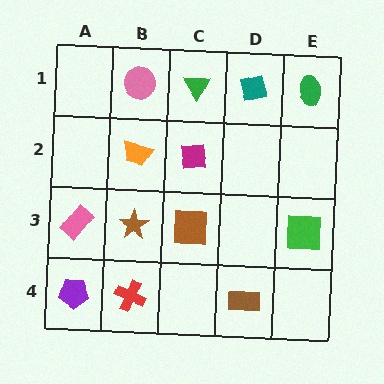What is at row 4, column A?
A purple pentagon.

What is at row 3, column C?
A brown square.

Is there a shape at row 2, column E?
No, that cell is empty.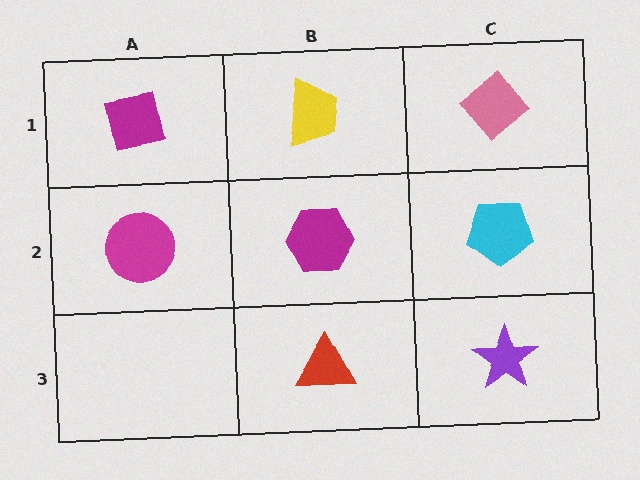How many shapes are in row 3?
2 shapes.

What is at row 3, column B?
A red triangle.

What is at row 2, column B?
A magenta hexagon.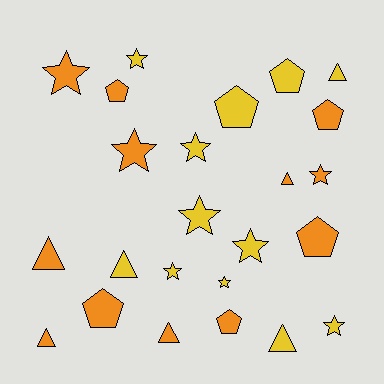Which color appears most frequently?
Yellow, with 12 objects.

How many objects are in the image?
There are 24 objects.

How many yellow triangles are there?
There are 3 yellow triangles.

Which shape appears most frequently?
Star, with 10 objects.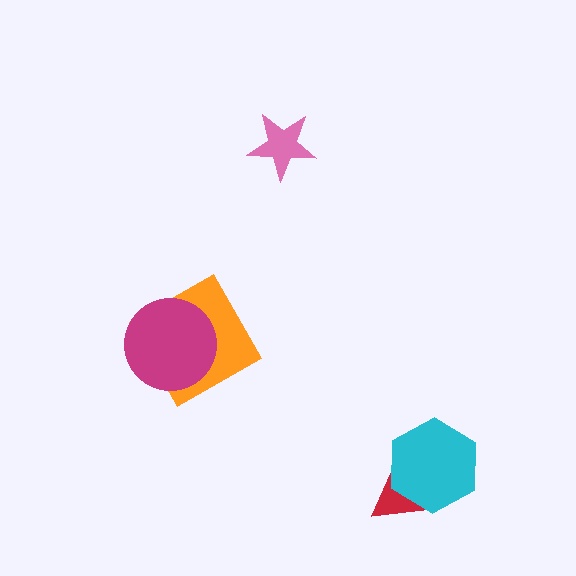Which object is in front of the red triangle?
The cyan hexagon is in front of the red triangle.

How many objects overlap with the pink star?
0 objects overlap with the pink star.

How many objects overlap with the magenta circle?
1 object overlaps with the magenta circle.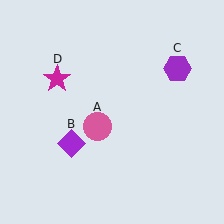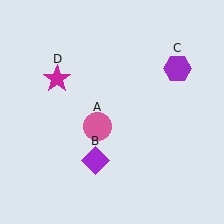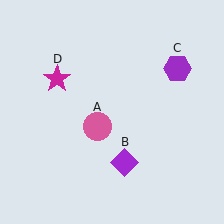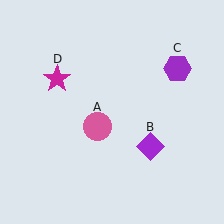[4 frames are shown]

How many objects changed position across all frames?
1 object changed position: purple diamond (object B).